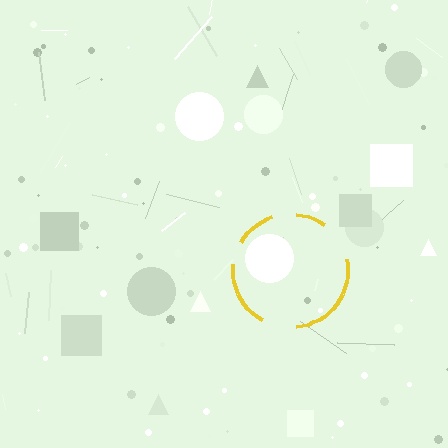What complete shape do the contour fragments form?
The contour fragments form a circle.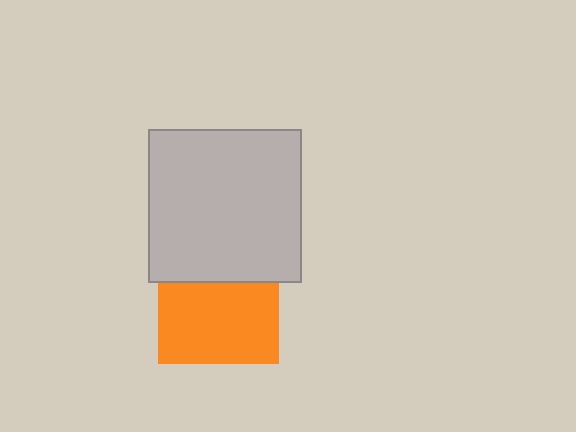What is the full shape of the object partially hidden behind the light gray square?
The partially hidden object is an orange square.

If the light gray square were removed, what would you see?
You would see the complete orange square.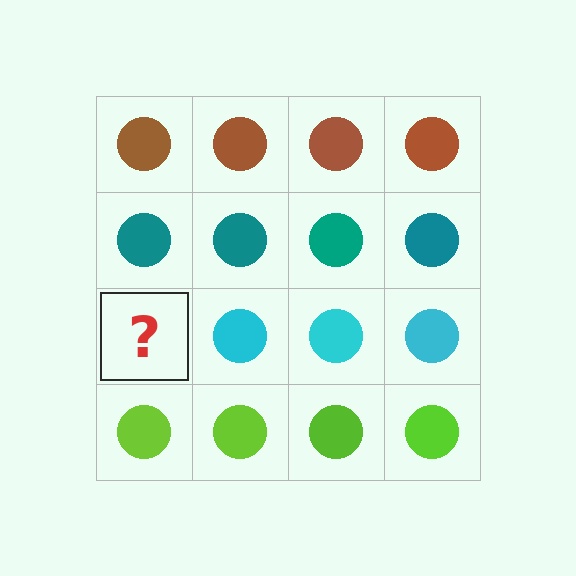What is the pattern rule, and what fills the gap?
The rule is that each row has a consistent color. The gap should be filled with a cyan circle.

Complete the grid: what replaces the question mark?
The question mark should be replaced with a cyan circle.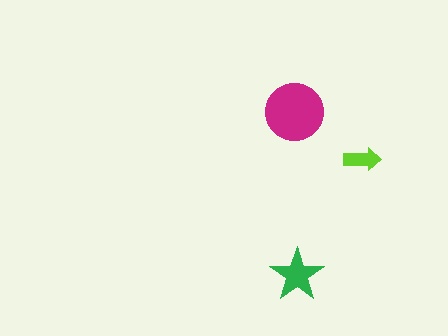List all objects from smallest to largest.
The lime arrow, the green star, the magenta circle.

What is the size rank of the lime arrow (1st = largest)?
3rd.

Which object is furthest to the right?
The lime arrow is rightmost.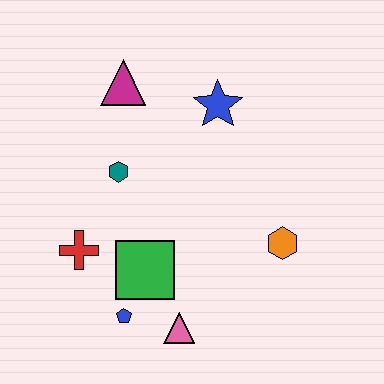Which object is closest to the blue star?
The magenta triangle is closest to the blue star.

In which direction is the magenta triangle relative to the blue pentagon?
The magenta triangle is above the blue pentagon.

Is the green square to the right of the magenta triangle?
Yes